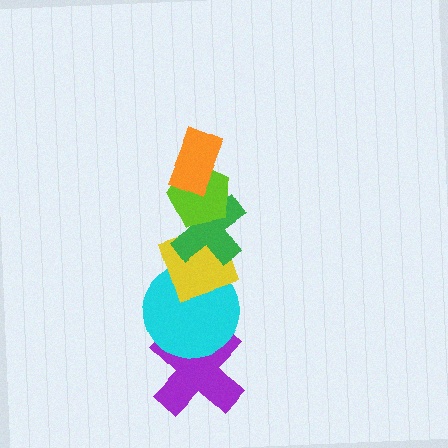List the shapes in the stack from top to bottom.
From top to bottom: the orange rectangle, the lime pentagon, the green cross, the yellow diamond, the cyan circle, the purple cross.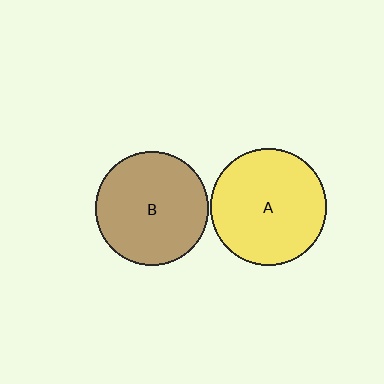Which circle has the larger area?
Circle A (yellow).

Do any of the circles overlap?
No, none of the circles overlap.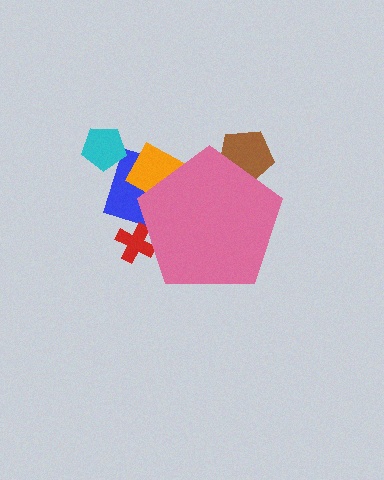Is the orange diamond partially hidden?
Yes, the orange diamond is partially hidden behind the pink pentagon.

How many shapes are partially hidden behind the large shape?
4 shapes are partially hidden.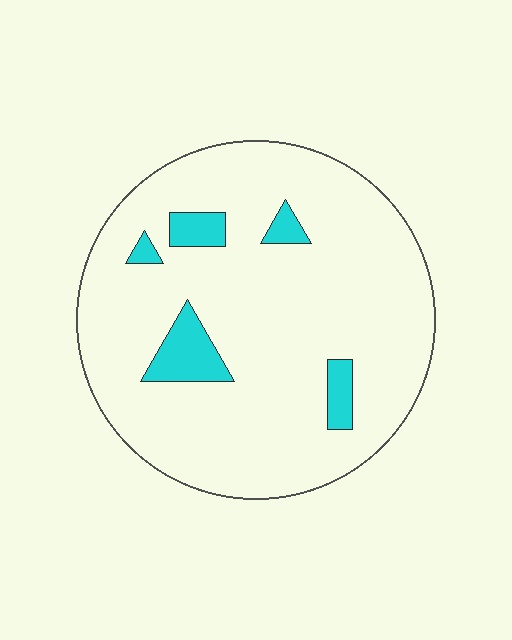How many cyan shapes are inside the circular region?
5.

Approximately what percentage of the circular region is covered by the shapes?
Approximately 10%.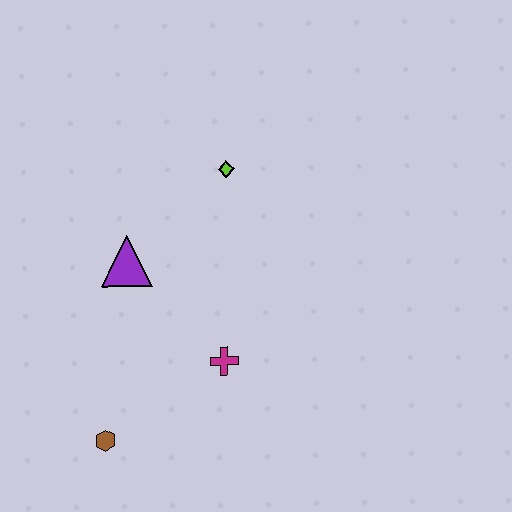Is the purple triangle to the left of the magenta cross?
Yes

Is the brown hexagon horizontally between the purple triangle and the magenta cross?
No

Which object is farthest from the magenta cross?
The lime diamond is farthest from the magenta cross.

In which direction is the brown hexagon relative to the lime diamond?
The brown hexagon is below the lime diamond.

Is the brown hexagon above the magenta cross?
No